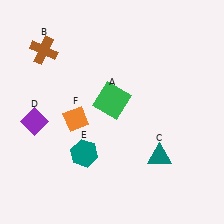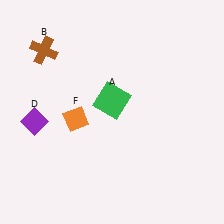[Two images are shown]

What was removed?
The teal hexagon (E), the teal triangle (C) were removed in Image 2.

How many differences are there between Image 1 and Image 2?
There are 2 differences between the two images.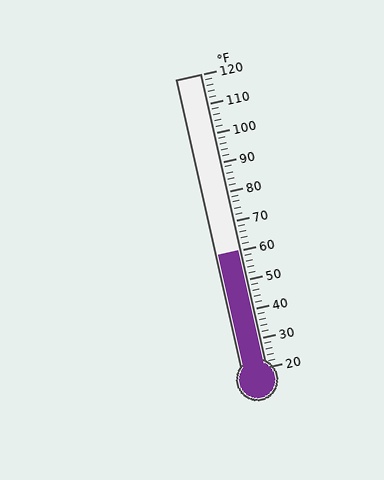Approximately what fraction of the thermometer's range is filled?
The thermometer is filled to approximately 40% of its range.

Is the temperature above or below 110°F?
The temperature is below 110°F.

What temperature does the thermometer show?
The thermometer shows approximately 60°F.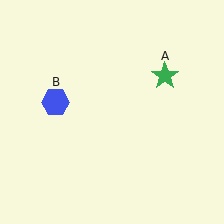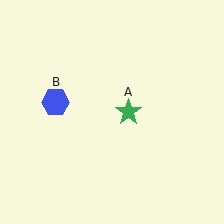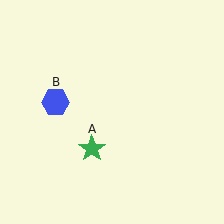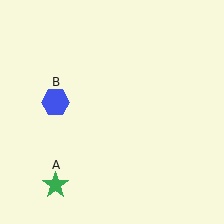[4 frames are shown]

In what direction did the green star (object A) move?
The green star (object A) moved down and to the left.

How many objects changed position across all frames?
1 object changed position: green star (object A).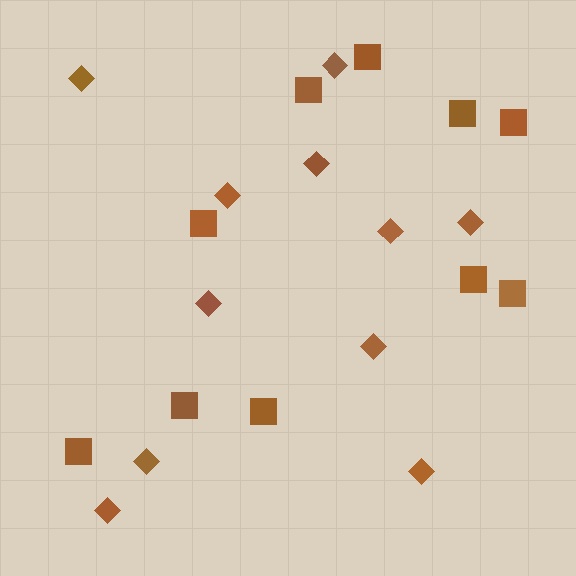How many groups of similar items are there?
There are 2 groups: one group of diamonds (11) and one group of squares (10).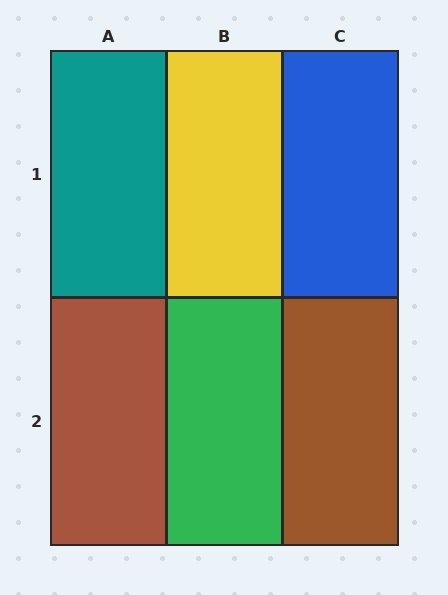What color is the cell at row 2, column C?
Brown.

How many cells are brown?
2 cells are brown.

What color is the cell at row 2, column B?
Green.